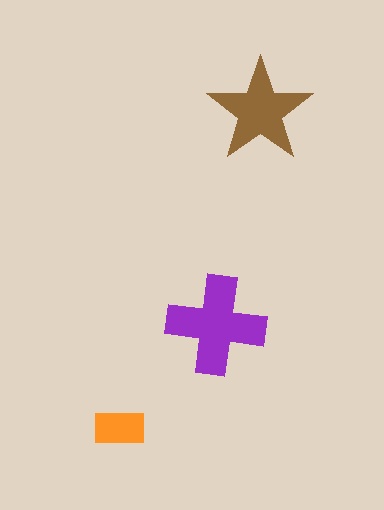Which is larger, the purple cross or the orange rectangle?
The purple cross.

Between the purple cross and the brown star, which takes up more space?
The purple cross.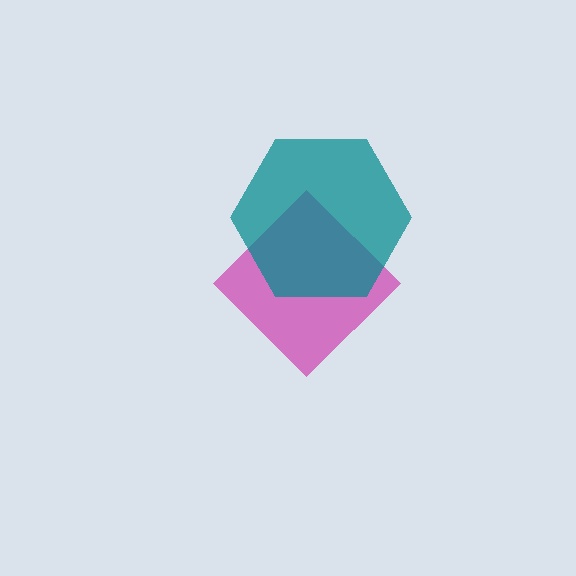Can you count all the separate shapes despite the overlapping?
Yes, there are 2 separate shapes.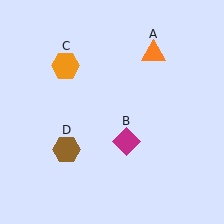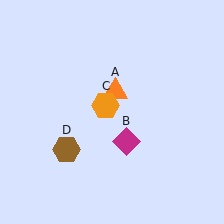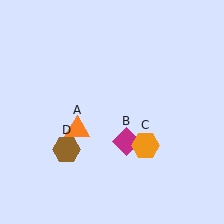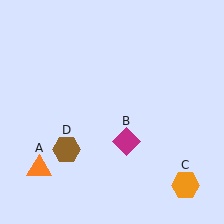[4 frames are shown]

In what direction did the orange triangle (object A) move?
The orange triangle (object A) moved down and to the left.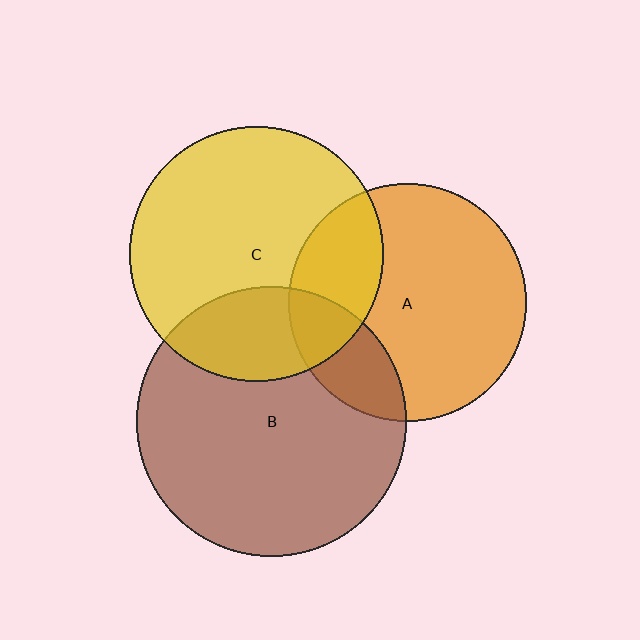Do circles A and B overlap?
Yes.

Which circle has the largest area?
Circle B (brown).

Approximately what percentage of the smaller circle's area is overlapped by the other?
Approximately 20%.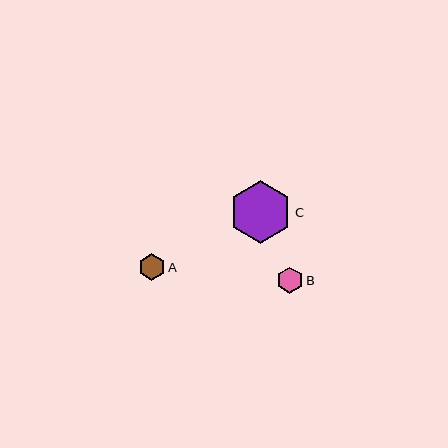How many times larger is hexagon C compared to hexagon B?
Hexagon C is approximately 2.4 times the size of hexagon B.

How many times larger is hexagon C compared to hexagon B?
Hexagon C is approximately 2.4 times the size of hexagon B.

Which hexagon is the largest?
Hexagon C is the largest with a size of approximately 62 pixels.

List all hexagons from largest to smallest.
From largest to smallest: C, A, B.